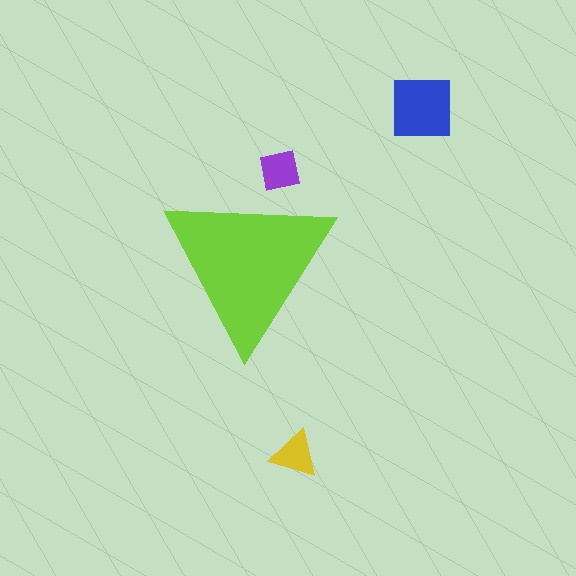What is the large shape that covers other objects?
A lime triangle.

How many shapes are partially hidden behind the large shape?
1 shape is partially hidden.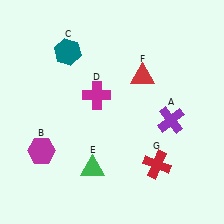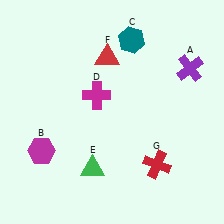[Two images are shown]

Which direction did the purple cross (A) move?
The purple cross (A) moved up.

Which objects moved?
The objects that moved are: the purple cross (A), the teal hexagon (C), the red triangle (F).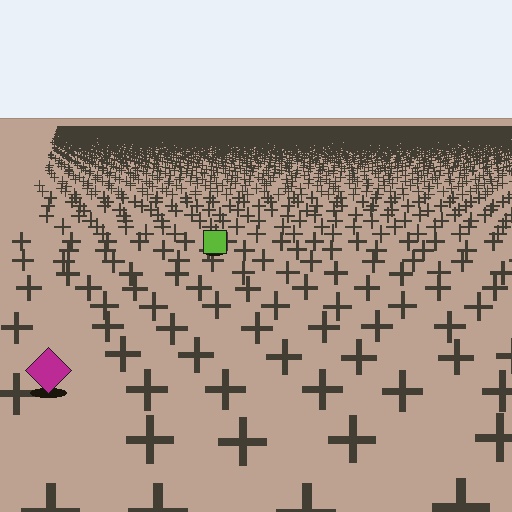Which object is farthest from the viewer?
The lime square is farthest from the viewer. It appears smaller and the ground texture around it is denser.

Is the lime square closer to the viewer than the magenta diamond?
No. The magenta diamond is closer — you can tell from the texture gradient: the ground texture is coarser near it.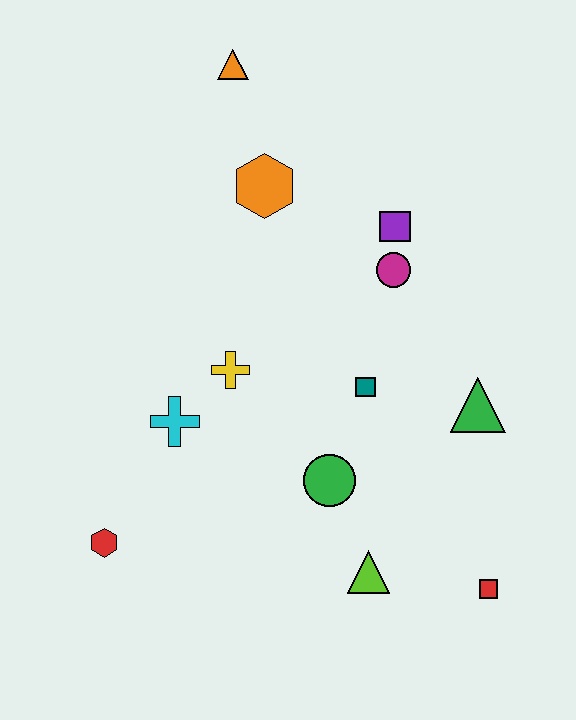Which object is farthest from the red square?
The orange triangle is farthest from the red square.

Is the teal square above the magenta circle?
No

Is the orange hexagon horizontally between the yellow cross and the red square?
Yes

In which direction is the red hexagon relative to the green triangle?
The red hexagon is to the left of the green triangle.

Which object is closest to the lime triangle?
The green circle is closest to the lime triangle.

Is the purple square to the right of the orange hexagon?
Yes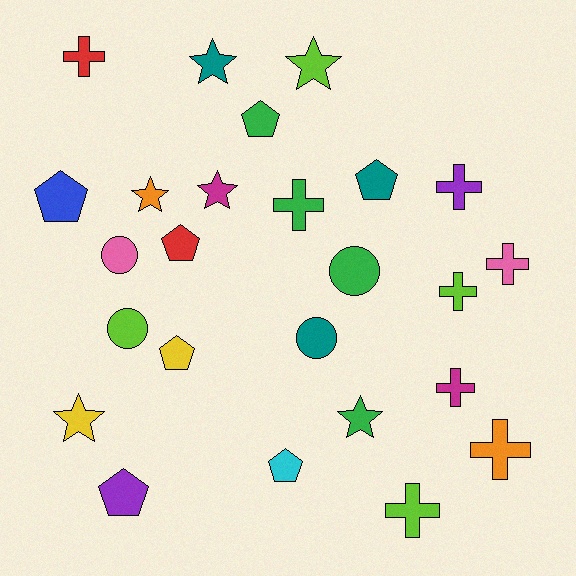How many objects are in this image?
There are 25 objects.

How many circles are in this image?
There are 4 circles.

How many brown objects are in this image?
There are no brown objects.